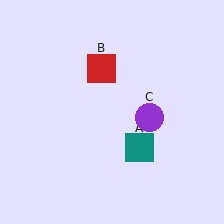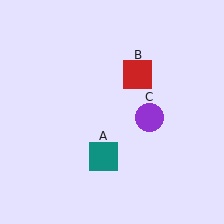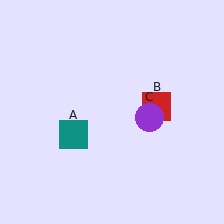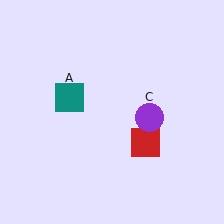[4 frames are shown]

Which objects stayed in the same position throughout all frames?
Purple circle (object C) remained stationary.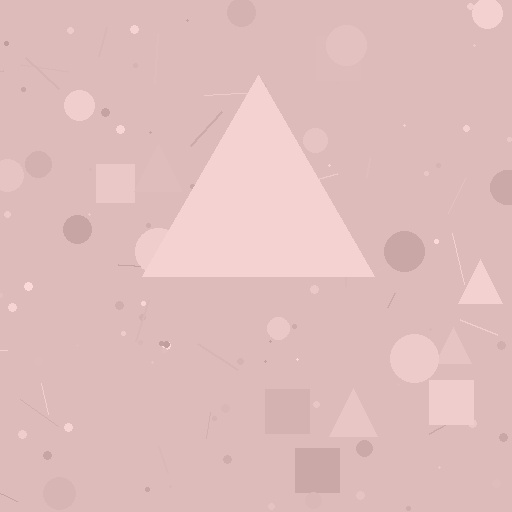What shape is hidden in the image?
A triangle is hidden in the image.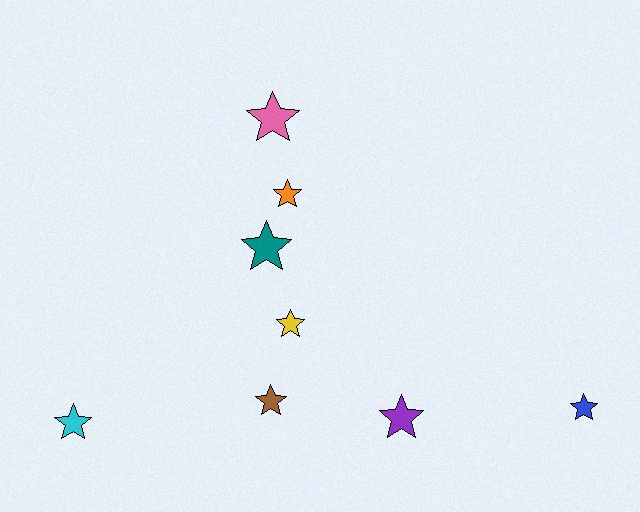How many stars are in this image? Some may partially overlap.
There are 8 stars.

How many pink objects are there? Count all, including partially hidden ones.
There is 1 pink object.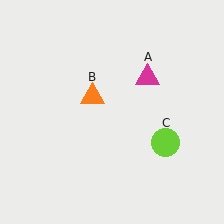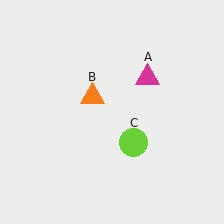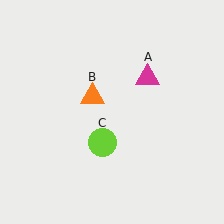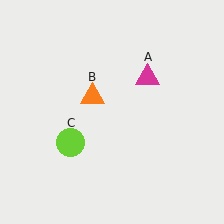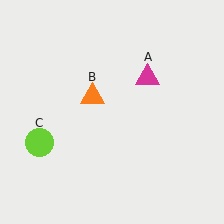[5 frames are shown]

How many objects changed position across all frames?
1 object changed position: lime circle (object C).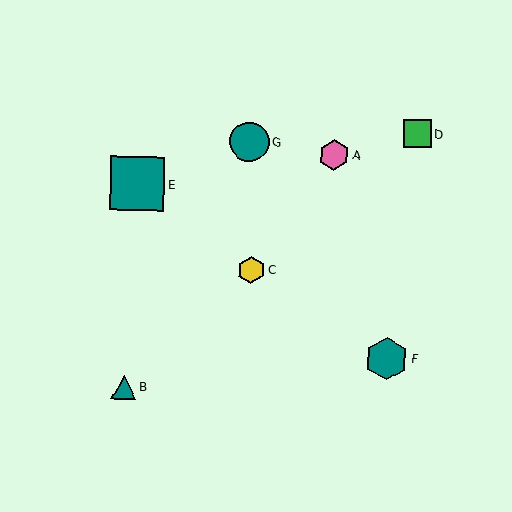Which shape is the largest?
The teal square (labeled E) is the largest.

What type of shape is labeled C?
Shape C is a yellow hexagon.